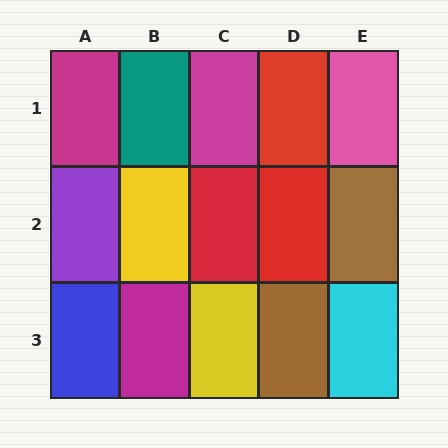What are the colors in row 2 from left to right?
Purple, yellow, red, red, brown.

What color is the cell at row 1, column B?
Teal.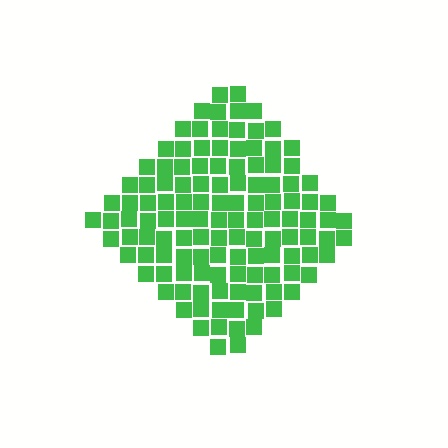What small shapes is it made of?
It is made of small squares.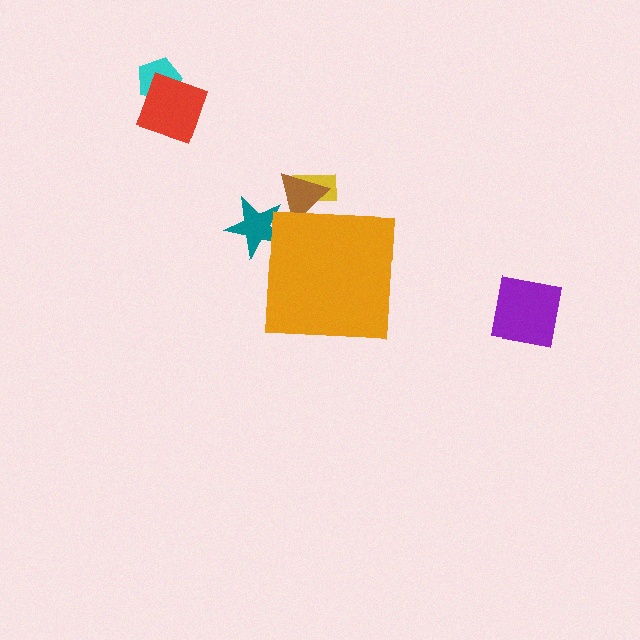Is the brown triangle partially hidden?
Yes, the brown triangle is partially hidden behind the orange square.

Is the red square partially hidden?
No, the red square is fully visible.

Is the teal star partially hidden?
Yes, the teal star is partially hidden behind the orange square.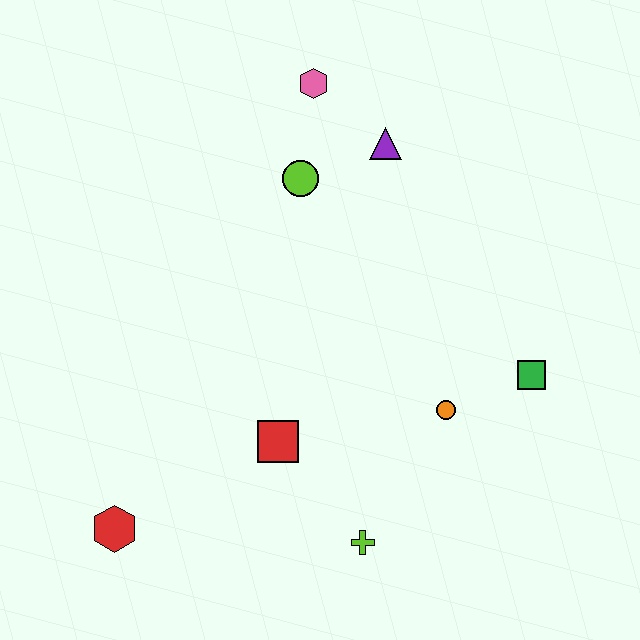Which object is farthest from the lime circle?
The red hexagon is farthest from the lime circle.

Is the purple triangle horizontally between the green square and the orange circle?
No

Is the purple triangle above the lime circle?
Yes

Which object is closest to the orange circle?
The green square is closest to the orange circle.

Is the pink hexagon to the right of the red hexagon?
Yes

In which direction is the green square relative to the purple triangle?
The green square is below the purple triangle.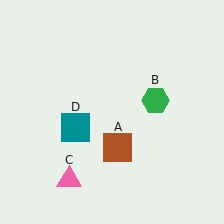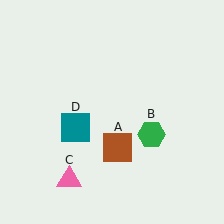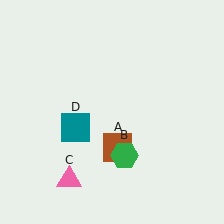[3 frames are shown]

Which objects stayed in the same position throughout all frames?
Brown square (object A) and pink triangle (object C) and teal square (object D) remained stationary.